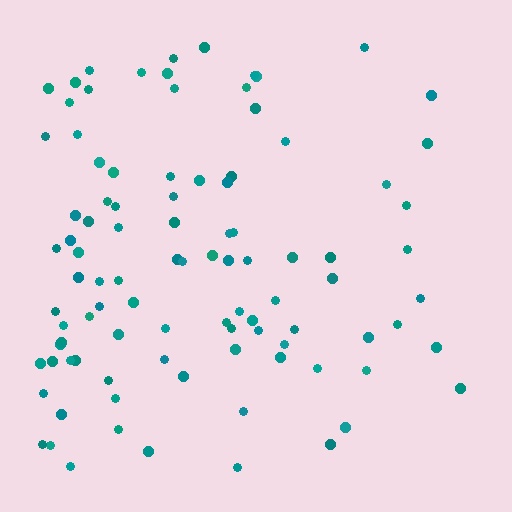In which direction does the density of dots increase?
From right to left, with the left side densest.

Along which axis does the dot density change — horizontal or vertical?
Horizontal.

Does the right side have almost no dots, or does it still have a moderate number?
Still a moderate number, just noticeably fewer than the left.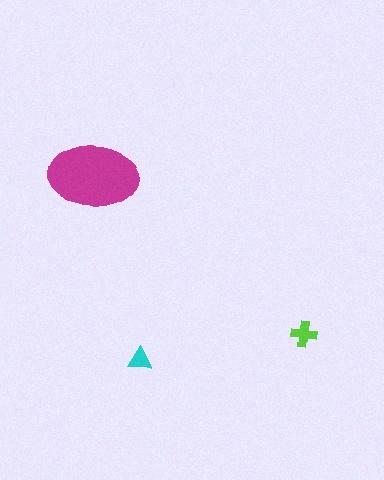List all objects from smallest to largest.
The cyan triangle, the lime cross, the magenta ellipse.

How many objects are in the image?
There are 3 objects in the image.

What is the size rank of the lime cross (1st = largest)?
2nd.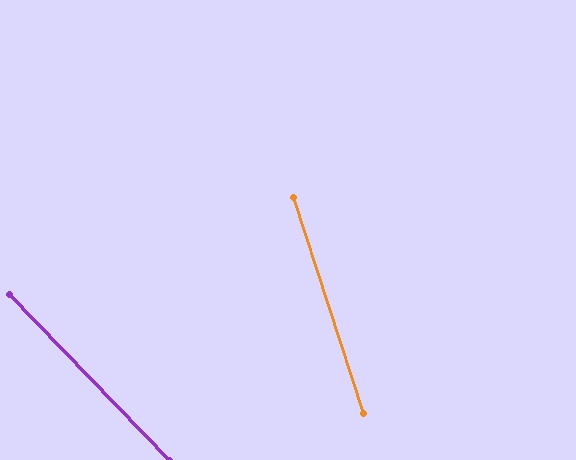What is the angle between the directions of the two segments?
Approximately 26 degrees.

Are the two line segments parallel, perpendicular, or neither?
Neither parallel nor perpendicular — they differ by about 26°.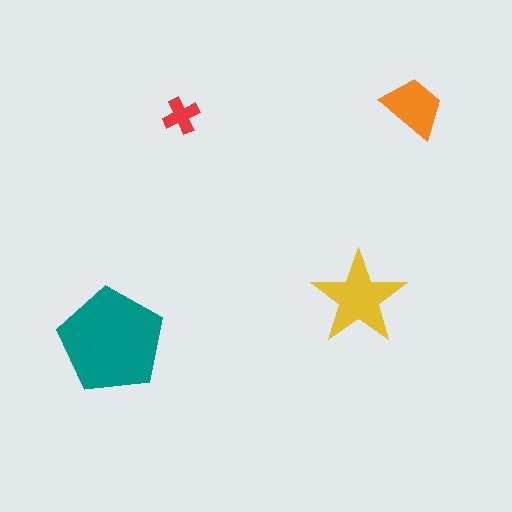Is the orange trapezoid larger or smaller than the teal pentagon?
Smaller.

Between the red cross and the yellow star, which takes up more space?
The yellow star.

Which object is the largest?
The teal pentagon.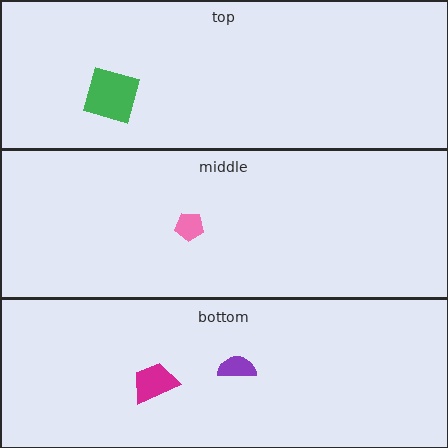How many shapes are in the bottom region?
2.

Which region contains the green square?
The top region.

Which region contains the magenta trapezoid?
The bottom region.